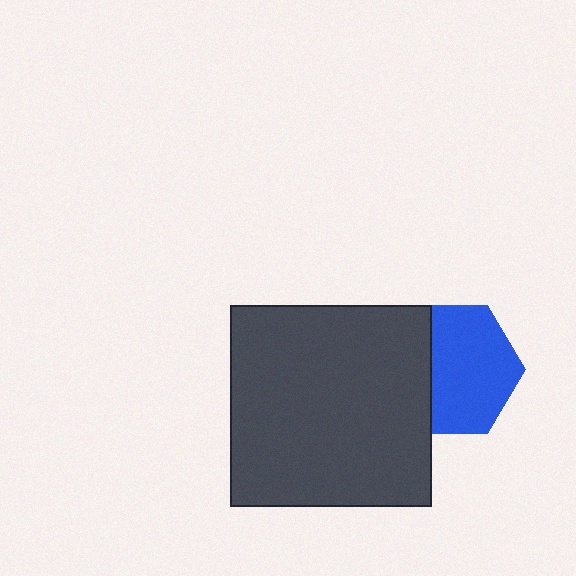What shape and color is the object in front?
The object in front is a dark gray square.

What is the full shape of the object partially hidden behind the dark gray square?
The partially hidden object is a blue hexagon.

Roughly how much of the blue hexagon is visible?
Most of it is visible (roughly 67%).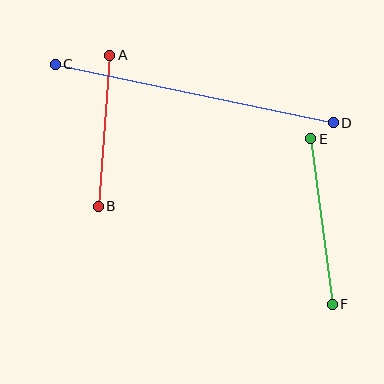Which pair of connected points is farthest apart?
Points C and D are farthest apart.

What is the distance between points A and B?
The distance is approximately 151 pixels.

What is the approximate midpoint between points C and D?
The midpoint is at approximately (194, 93) pixels.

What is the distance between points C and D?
The distance is approximately 284 pixels.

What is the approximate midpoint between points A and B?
The midpoint is at approximately (104, 131) pixels.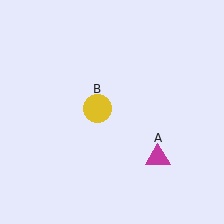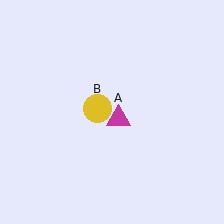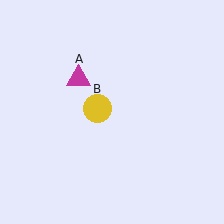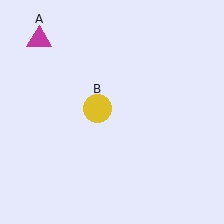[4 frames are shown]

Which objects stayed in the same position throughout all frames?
Yellow circle (object B) remained stationary.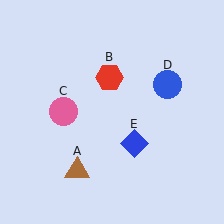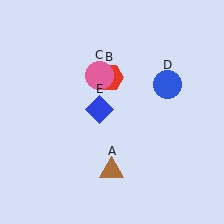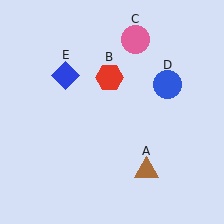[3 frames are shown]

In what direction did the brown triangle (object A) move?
The brown triangle (object A) moved right.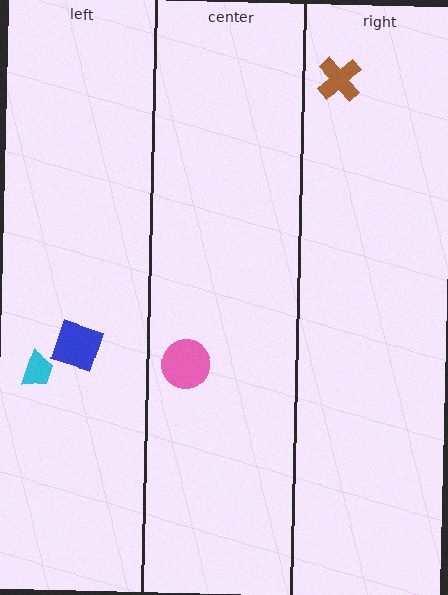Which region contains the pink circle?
The center region.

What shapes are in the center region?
The pink circle.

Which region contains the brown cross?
The right region.